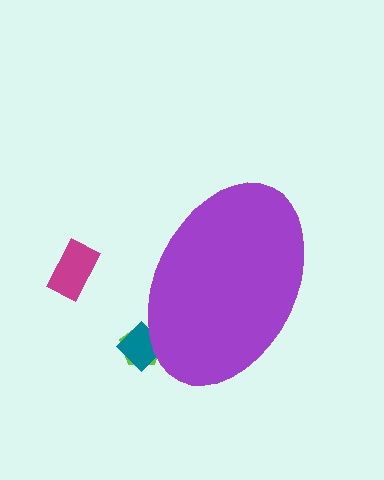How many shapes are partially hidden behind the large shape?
2 shapes are partially hidden.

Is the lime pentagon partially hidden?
Yes, the lime pentagon is partially hidden behind the purple ellipse.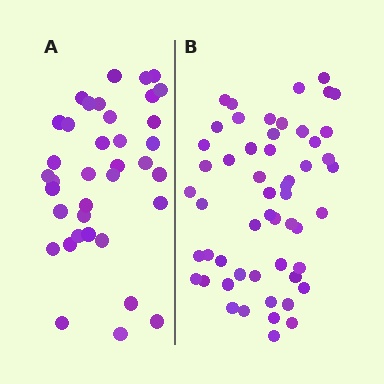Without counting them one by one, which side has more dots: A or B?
Region B (the right region) has more dots.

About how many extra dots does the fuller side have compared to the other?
Region B has approximately 15 more dots than region A.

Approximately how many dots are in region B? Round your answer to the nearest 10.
About 50 dots. (The exact count is 54, which rounds to 50.)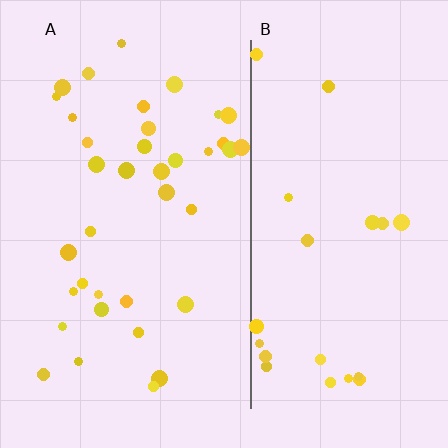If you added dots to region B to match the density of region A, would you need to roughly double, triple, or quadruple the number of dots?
Approximately double.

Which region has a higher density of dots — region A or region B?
A (the left).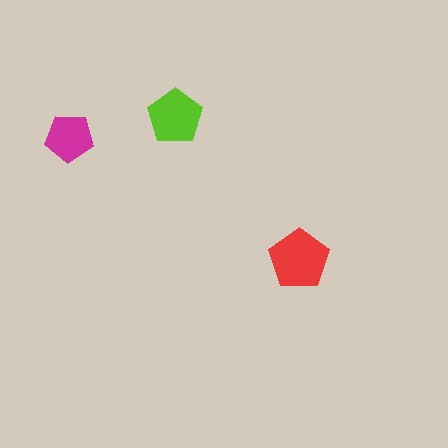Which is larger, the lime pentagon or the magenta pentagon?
The lime one.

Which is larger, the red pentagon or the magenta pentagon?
The red one.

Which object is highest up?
The lime pentagon is topmost.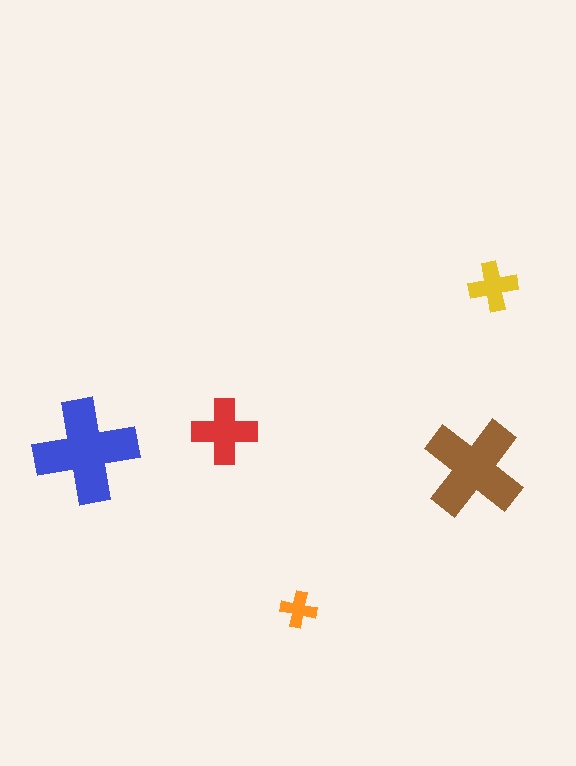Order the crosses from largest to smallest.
the blue one, the brown one, the red one, the yellow one, the orange one.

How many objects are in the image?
There are 5 objects in the image.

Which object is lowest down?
The orange cross is bottommost.